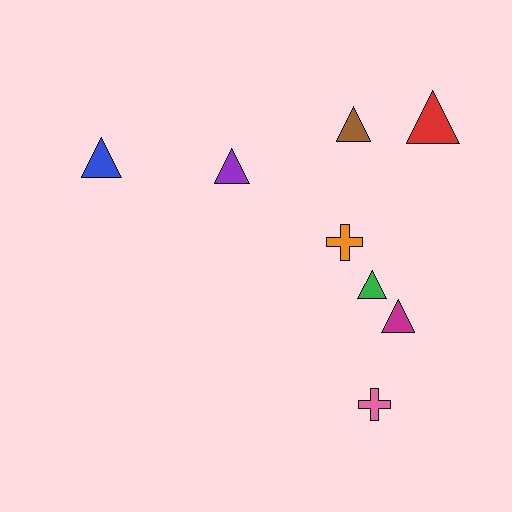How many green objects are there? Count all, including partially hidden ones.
There is 1 green object.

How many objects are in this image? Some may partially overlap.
There are 8 objects.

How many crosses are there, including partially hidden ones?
There are 2 crosses.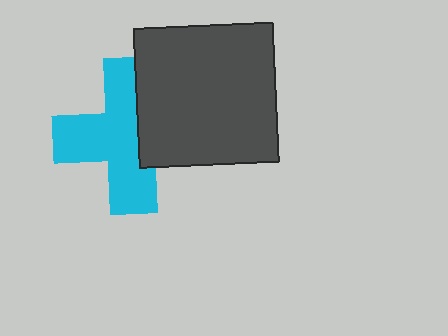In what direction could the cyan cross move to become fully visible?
The cyan cross could move left. That would shift it out from behind the dark gray square entirely.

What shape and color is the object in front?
The object in front is a dark gray square.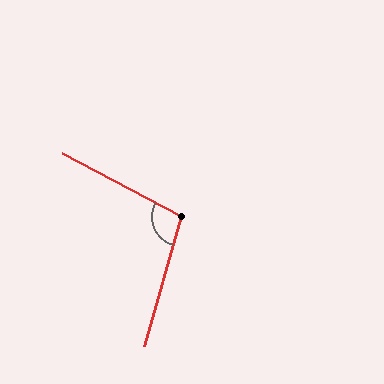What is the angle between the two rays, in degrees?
Approximately 102 degrees.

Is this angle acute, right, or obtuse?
It is obtuse.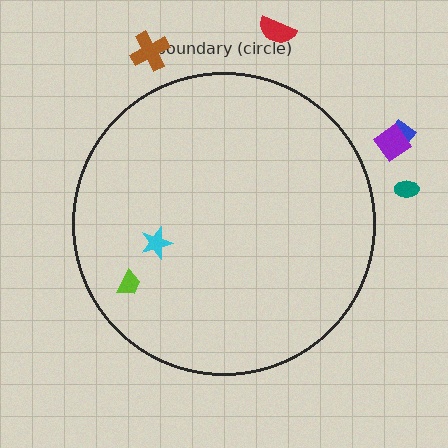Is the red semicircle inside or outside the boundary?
Outside.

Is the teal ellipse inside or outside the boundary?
Outside.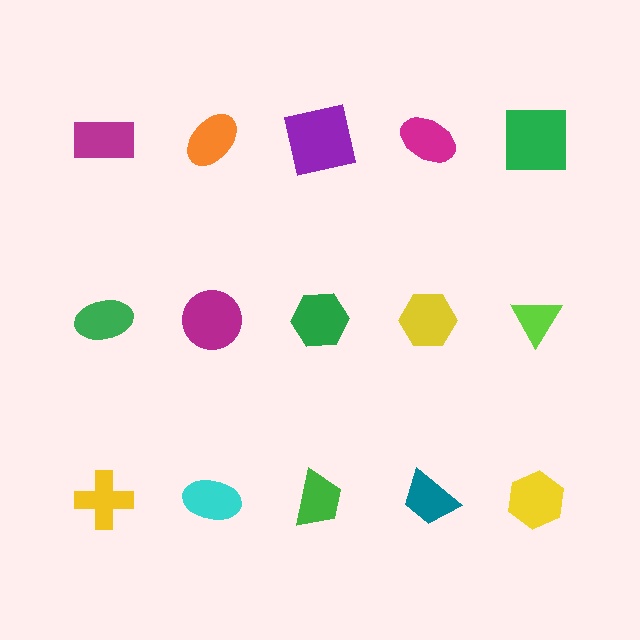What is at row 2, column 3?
A green hexagon.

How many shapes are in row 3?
5 shapes.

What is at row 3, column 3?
A green trapezoid.